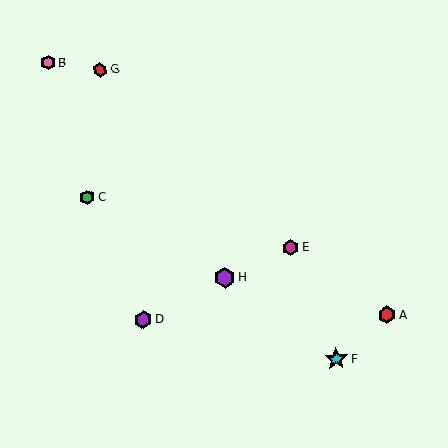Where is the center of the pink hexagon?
The center of the pink hexagon is at (48, 63).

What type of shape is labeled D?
Shape D is a purple hexagon.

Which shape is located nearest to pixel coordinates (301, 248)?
The magenta hexagon (labeled E) at (291, 248) is nearest to that location.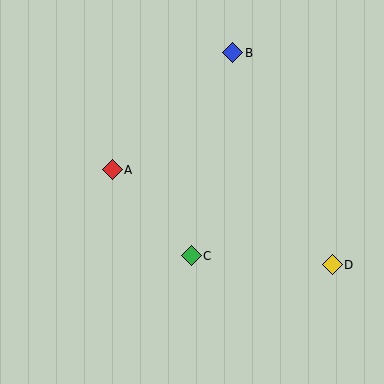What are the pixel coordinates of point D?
Point D is at (332, 265).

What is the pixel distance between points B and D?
The distance between B and D is 234 pixels.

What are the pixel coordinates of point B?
Point B is at (233, 53).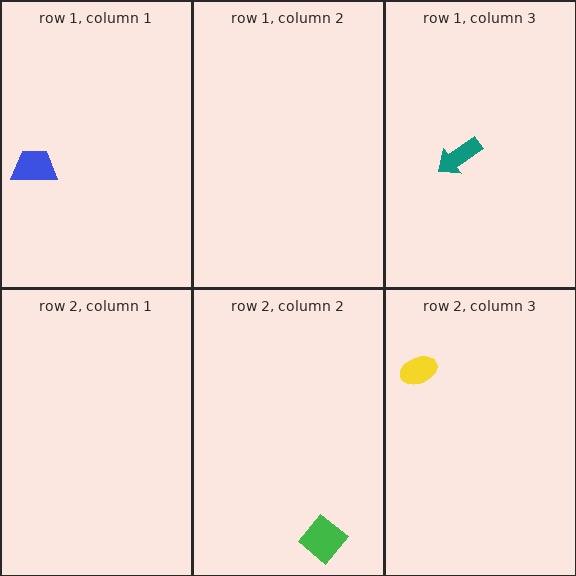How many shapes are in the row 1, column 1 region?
1.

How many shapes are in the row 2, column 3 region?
1.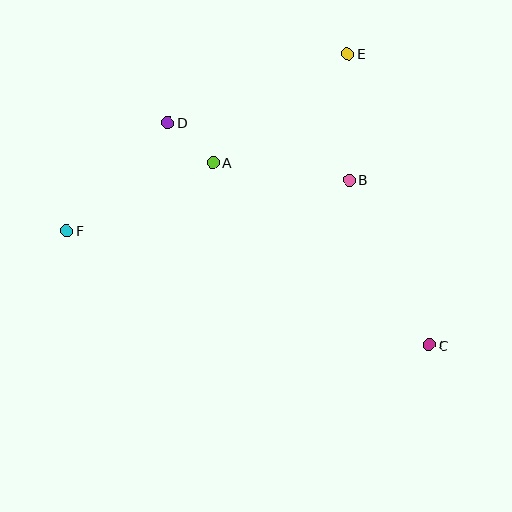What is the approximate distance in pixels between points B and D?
The distance between B and D is approximately 190 pixels.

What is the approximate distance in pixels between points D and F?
The distance between D and F is approximately 148 pixels.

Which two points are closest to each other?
Points A and D are closest to each other.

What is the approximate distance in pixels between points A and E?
The distance between A and E is approximately 173 pixels.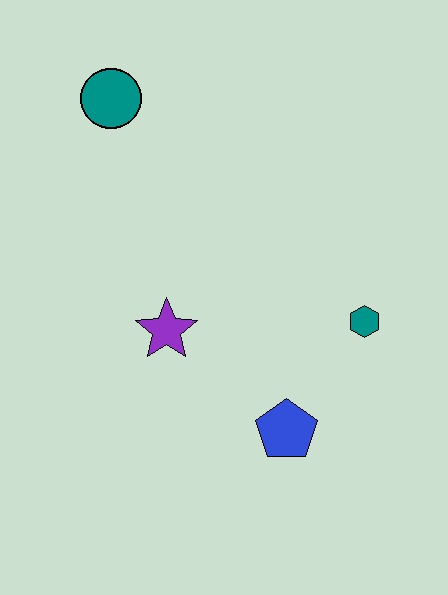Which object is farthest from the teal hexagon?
The teal circle is farthest from the teal hexagon.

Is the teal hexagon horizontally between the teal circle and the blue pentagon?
No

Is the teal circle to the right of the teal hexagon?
No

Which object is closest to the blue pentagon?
The teal hexagon is closest to the blue pentagon.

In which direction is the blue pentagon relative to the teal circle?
The blue pentagon is below the teal circle.